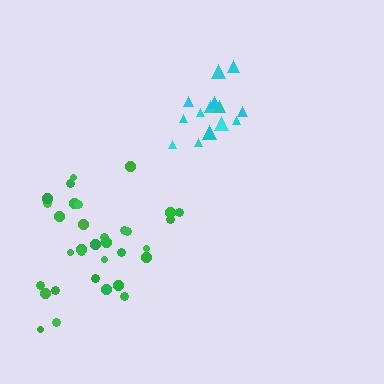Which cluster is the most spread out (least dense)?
Green.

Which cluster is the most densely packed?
Cyan.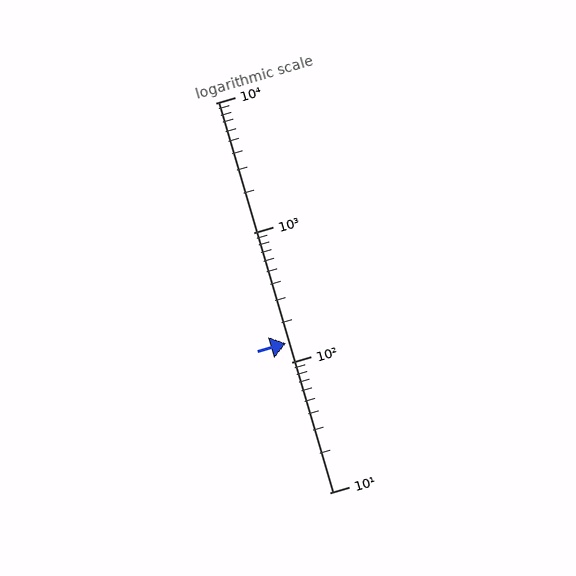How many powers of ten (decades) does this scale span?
The scale spans 3 decades, from 10 to 10000.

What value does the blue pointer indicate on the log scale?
The pointer indicates approximately 140.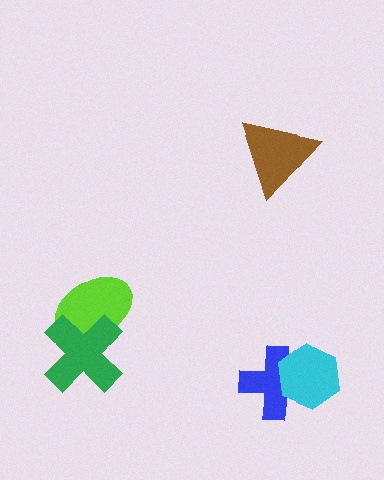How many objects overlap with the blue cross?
1 object overlaps with the blue cross.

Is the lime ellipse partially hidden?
Yes, it is partially covered by another shape.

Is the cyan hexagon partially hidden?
No, no other shape covers it.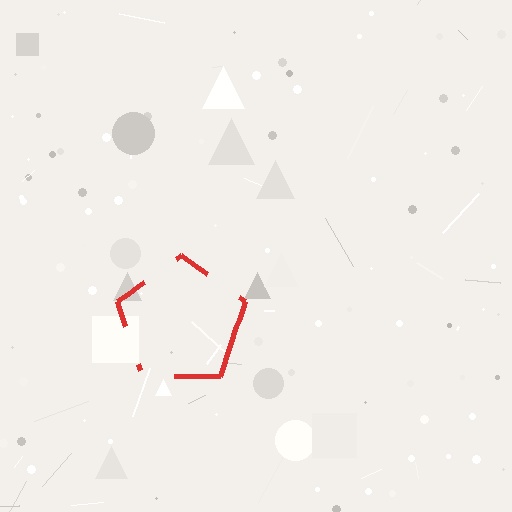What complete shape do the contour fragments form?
The contour fragments form a pentagon.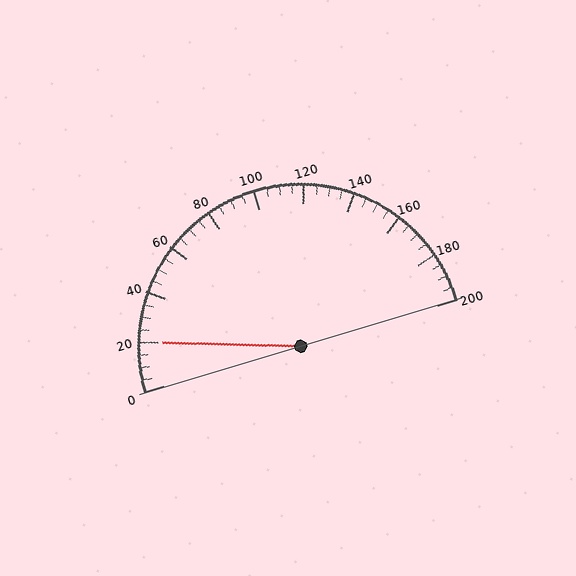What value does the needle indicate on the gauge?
The needle indicates approximately 20.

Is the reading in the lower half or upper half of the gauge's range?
The reading is in the lower half of the range (0 to 200).